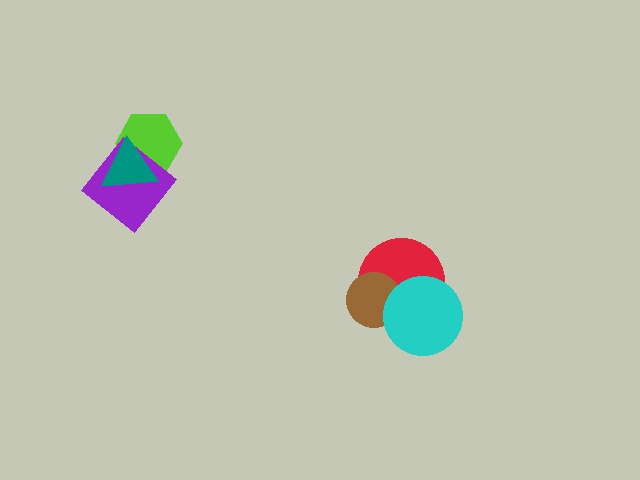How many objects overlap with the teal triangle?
2 objects overlap with the teal triangle.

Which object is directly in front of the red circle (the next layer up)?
The brown circle is directly in front of the red circle.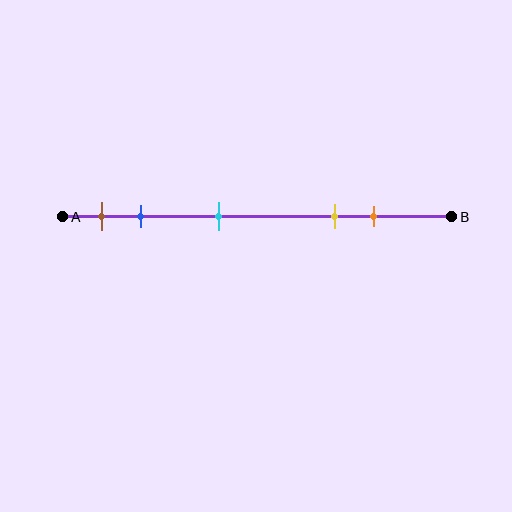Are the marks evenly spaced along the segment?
No, the marks are not evenly spaced.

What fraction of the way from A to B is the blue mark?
The blue mark is approximately 20% (0.2) of the way from A to B.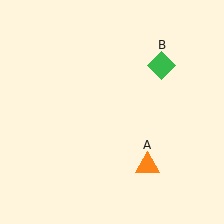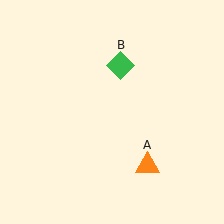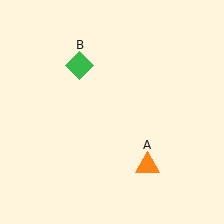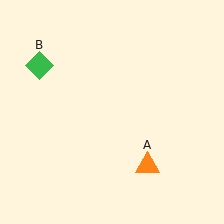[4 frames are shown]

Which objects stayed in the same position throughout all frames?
Orange triangle (object A) remained stationary.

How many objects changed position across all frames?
1 object changed position: green diamond (object B).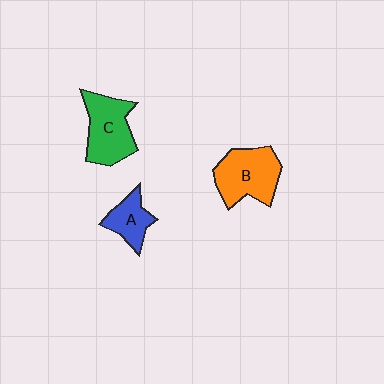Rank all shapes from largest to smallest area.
From largest to smallest: B (orange), C (green), A (blue).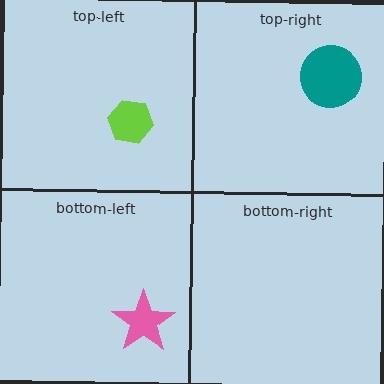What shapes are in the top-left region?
The lime hexagon.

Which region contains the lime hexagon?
The top-left region.